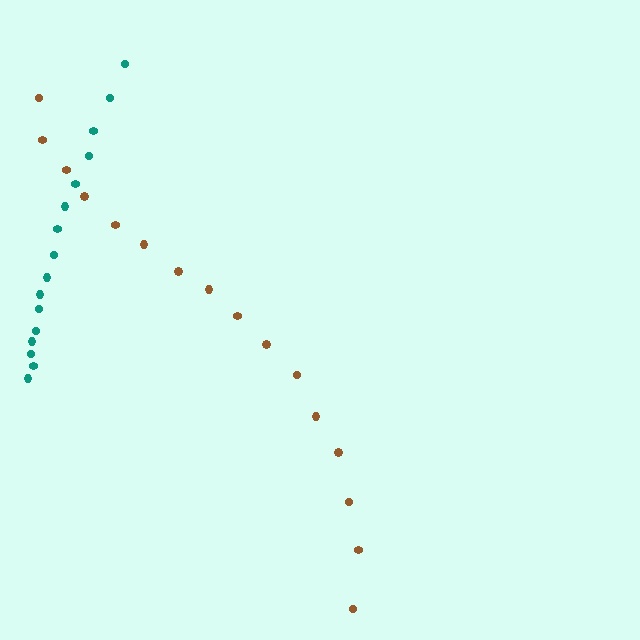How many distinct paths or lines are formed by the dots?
There are 2 distinct paths.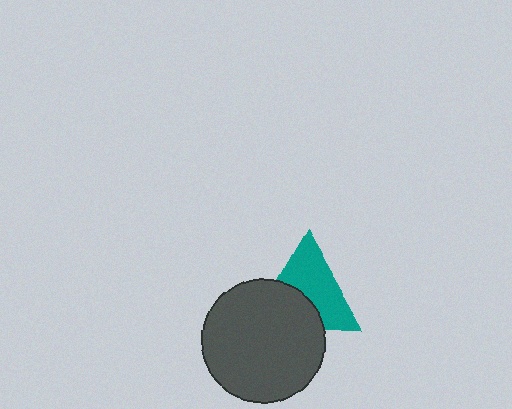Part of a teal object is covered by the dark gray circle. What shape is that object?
It is a triangle.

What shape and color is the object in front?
The object in front is a dark gray circle.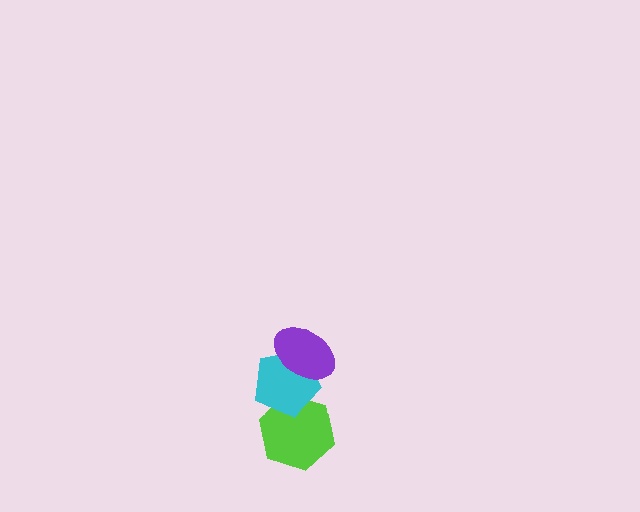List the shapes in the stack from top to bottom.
From top to bottom: the purple ellipse, the cyan pentagon, the lime hexagon.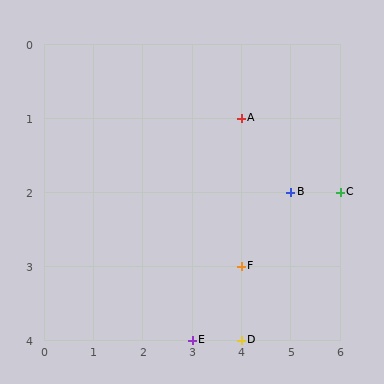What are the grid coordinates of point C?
Point C is at grid coordinates (6, 2).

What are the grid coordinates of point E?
Point E is at grid coordinates (3, 4).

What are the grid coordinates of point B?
Point B is at grid coordinates (5, 2).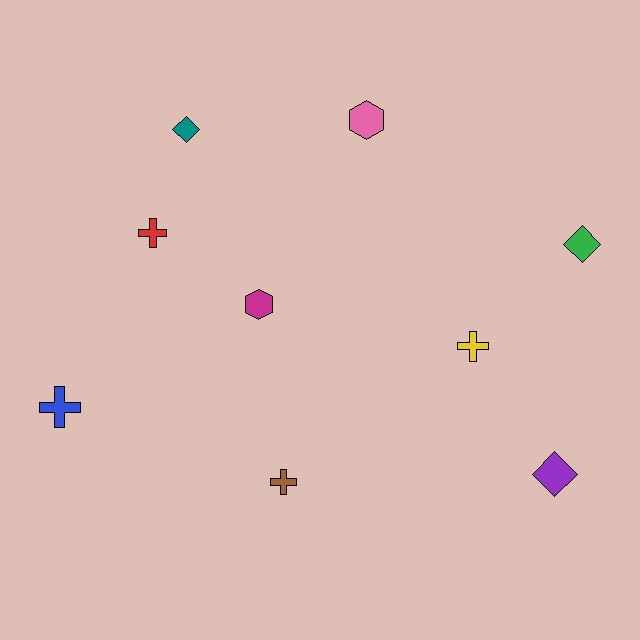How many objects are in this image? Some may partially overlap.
There are 9 objects.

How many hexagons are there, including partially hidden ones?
There are 2 hexagons.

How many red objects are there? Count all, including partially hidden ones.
There is 1 red object.